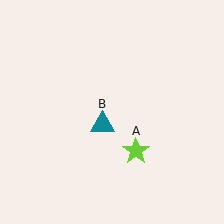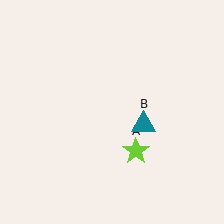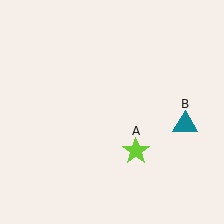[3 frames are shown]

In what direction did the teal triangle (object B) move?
The teal triangle (object B) moved right.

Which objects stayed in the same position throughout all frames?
Lime star (object A) remained stationary.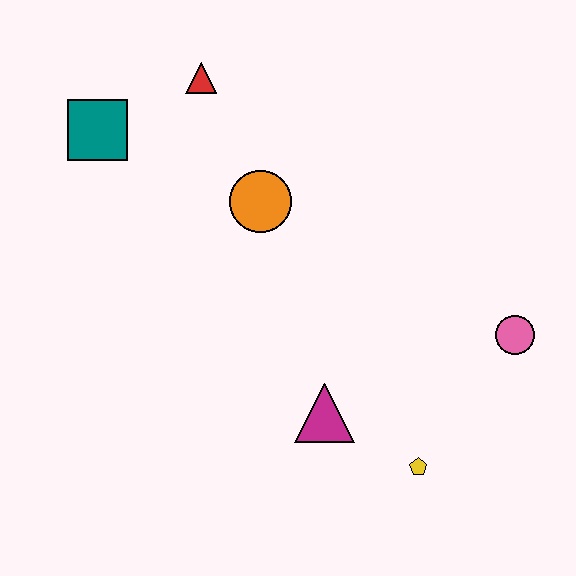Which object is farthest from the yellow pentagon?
The teal square is farthest from the yellow pentagon.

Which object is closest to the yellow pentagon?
The magenta triangle is closest to the yellow pentagon.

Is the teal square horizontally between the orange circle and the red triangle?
No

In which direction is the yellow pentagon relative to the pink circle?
The yellow pentagon is below the pink circle.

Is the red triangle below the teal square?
No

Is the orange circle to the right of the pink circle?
No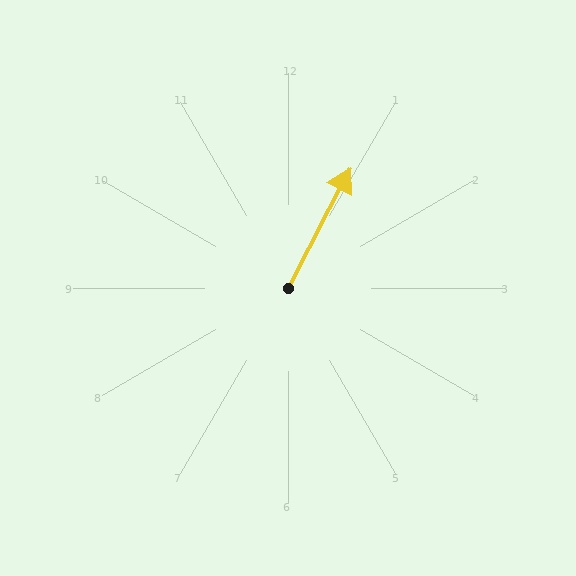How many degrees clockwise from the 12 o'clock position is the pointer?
Approximately 27 degrees.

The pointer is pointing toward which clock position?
Roughly 1 o'clock.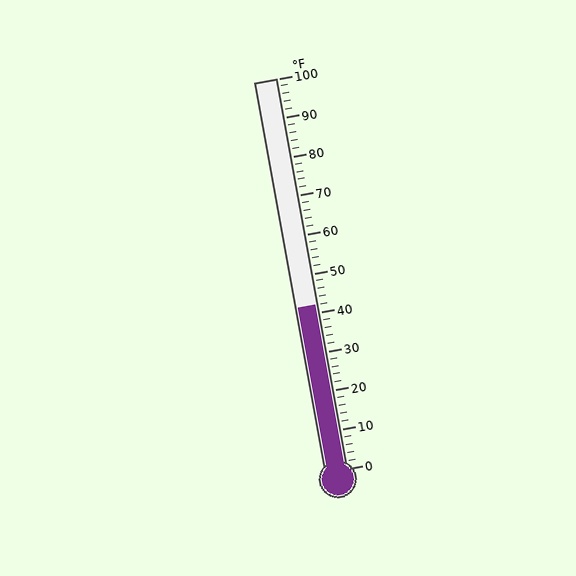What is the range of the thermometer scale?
The thermometer scale ranges from 0°F to 100°F.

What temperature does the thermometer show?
The thermometer shows approximately 42°F.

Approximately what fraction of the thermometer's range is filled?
The thermometer is filled to approximately 40% of its range.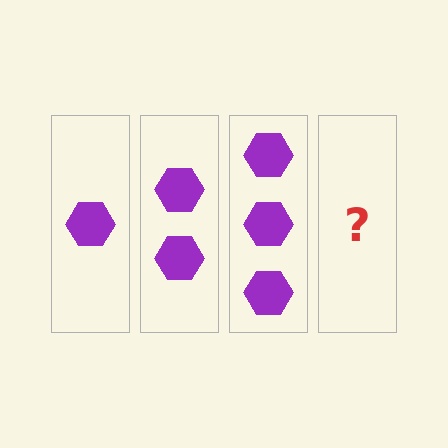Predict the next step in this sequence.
The next step is 4 hexagons.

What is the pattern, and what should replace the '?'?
The pattern is that each step adds one more hexagon. The '?' should be 4 hexagons.